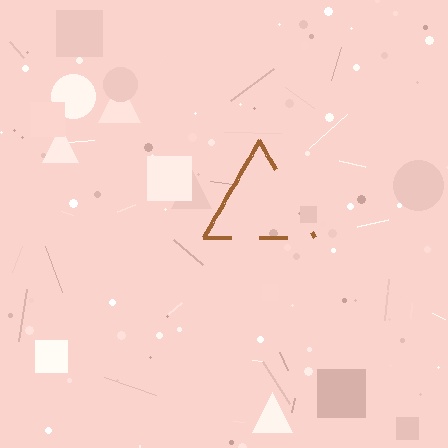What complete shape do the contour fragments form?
The contour fragments form a triangle.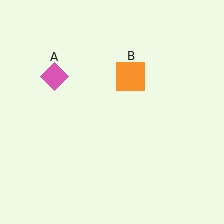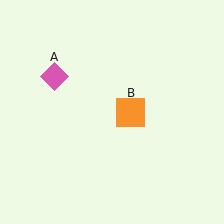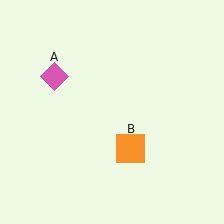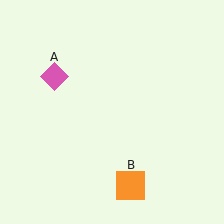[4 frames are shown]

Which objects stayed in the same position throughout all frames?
Pink diamond (object A) remained stationary.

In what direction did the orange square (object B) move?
The orange square (object B) moved down.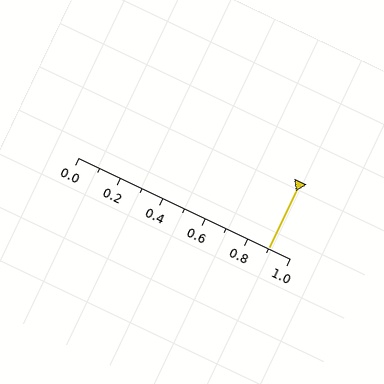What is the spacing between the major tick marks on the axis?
The major ticks are spaced 0.2 apart.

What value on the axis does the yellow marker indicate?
The marker indicates approximately 0.9.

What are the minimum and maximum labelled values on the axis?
The axis runs from 0.0 to 1.0.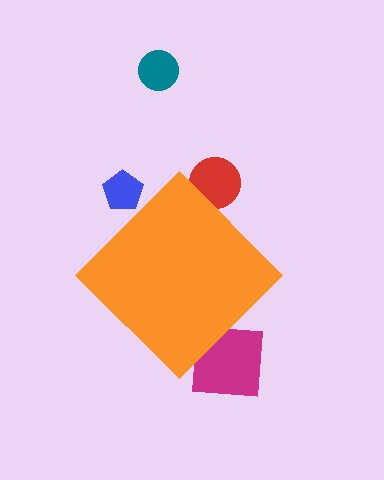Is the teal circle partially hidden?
No, the teal circle is fully visible.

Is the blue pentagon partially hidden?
Yes, the blue pentagon is partially hidden behind the orange diamond.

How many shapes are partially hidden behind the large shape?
3 shapes are partially hidden.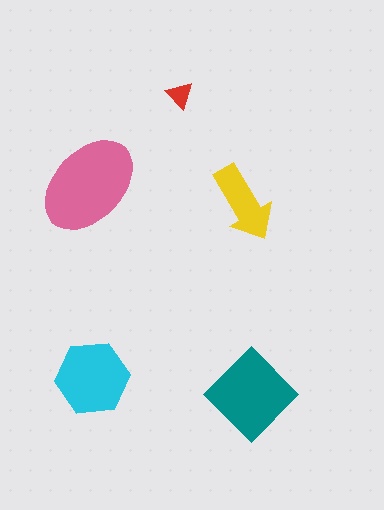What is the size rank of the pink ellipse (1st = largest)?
1st.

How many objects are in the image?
There are 5 objects in the image.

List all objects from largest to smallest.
The pink ellipse, the teal diamond, the cyan hexagon, the yellow arrow, the red triangle.